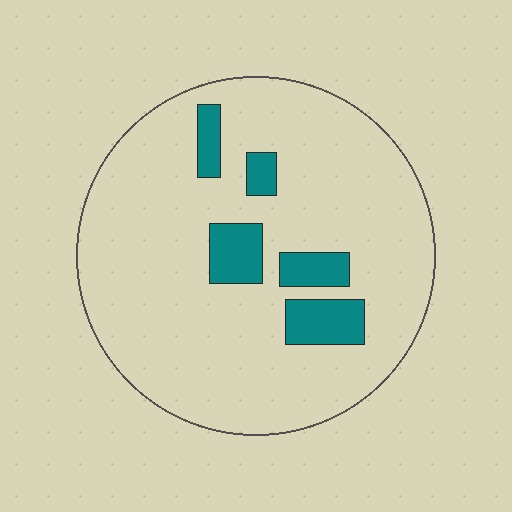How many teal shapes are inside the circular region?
5.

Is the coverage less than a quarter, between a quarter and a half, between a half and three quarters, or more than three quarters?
Less than a quarter.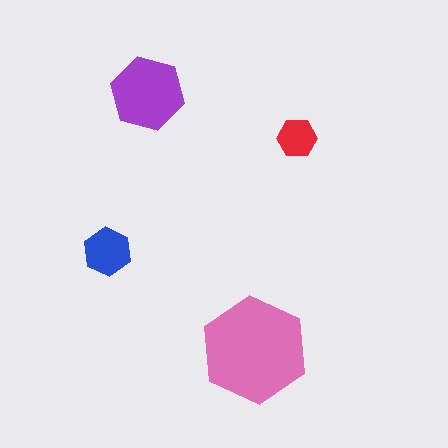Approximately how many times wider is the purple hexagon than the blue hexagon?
About 1.5 times wider.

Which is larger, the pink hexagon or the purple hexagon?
The pink one.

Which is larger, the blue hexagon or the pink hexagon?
The pink one.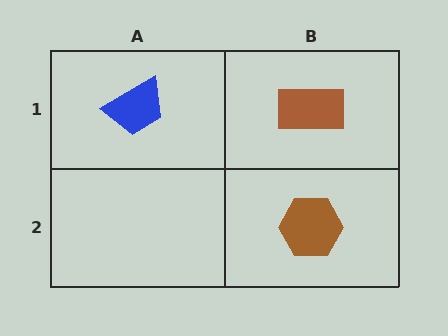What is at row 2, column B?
A brown hexagon.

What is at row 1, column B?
A brown rectangle.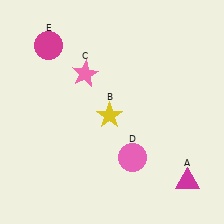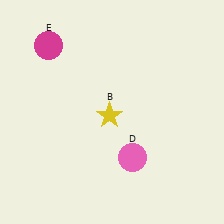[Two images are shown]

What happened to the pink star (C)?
The pink star (C) was removed in Image 2. It was in the top-left area of Image 1.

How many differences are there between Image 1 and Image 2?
There are 2 differences between the two images.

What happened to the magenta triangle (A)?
The magenta triangle (A) was removed in Image 2. It was in the bottom-right area of Image 1.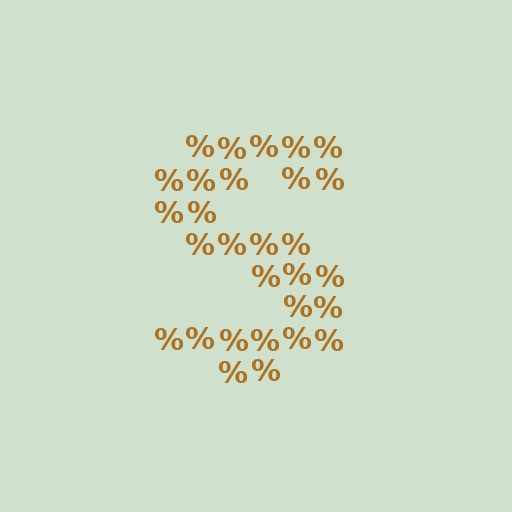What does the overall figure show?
The overall figure shows the letter S.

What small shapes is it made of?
It is made of small percent signs.